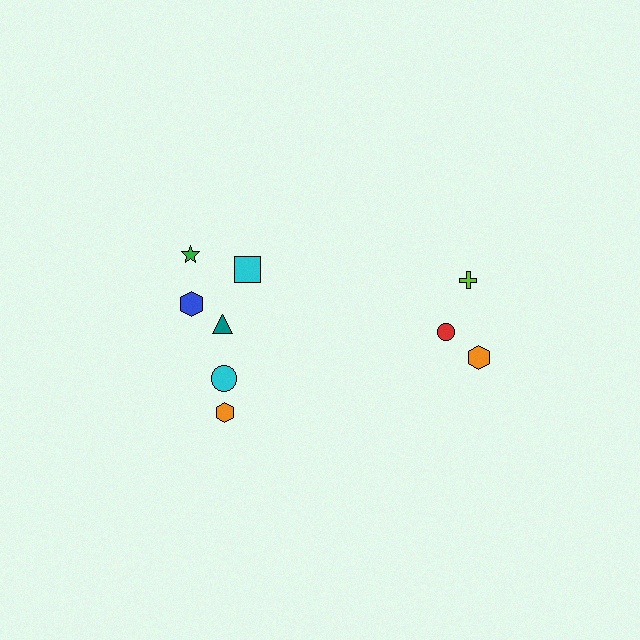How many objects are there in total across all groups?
There are 9 objects.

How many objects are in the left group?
There are 6 objects.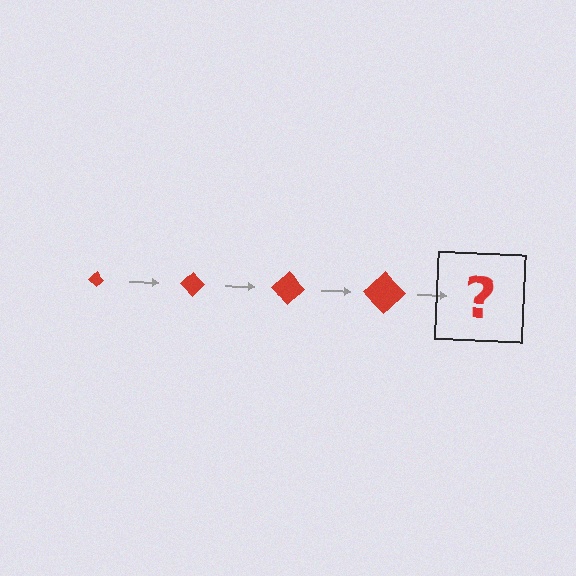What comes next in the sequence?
The next element should be a red diamond, larger than the previous one.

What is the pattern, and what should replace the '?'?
The pattern is that the diamond gets progressively larger each step. The '?' should be a red diamond, larger than the previous one.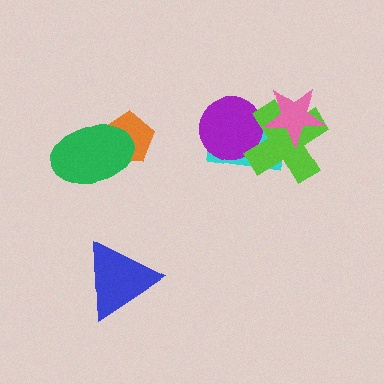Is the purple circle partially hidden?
Yes, it is partially covered by another shape.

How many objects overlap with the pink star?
2 objects overlap with the pink star.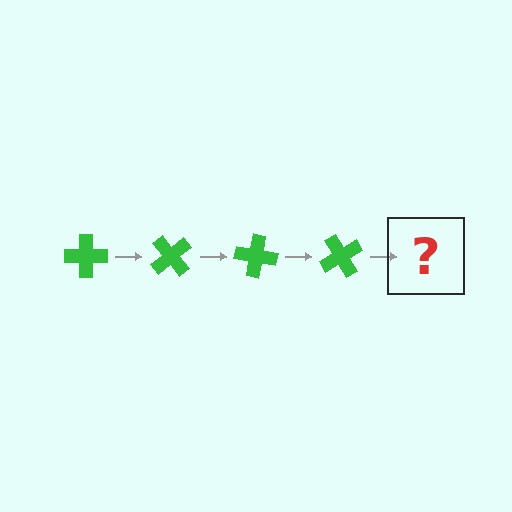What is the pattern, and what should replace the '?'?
The pattern is that the cross rotates 50 degrees each step. The '?' should be a green cross rotated 200 degrees.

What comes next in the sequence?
The next element should be a green cross rotated 200 degrees.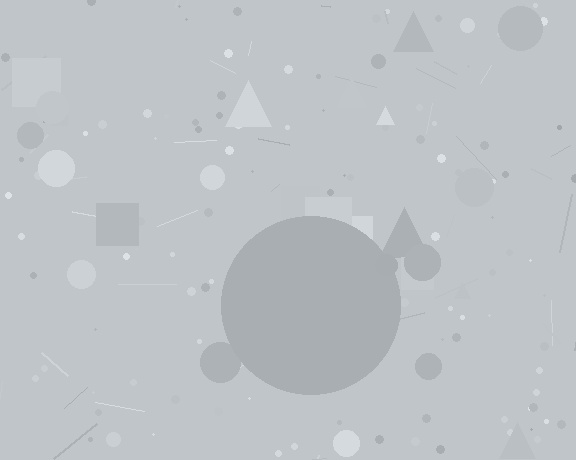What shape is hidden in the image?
A circle is hidden in the image.